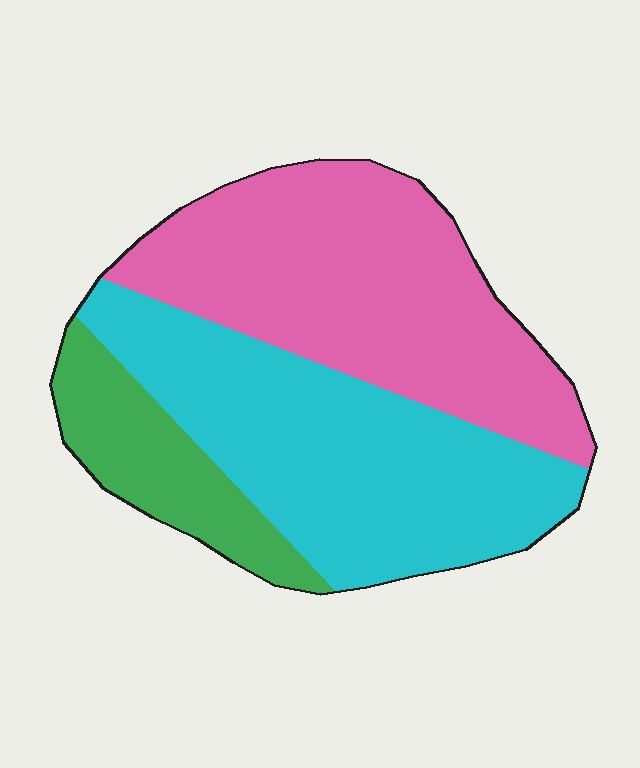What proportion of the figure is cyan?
Cyan takes up about two fifths (2/5) of the figure.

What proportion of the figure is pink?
Pink takes up about two fifths (2/5) of the figure.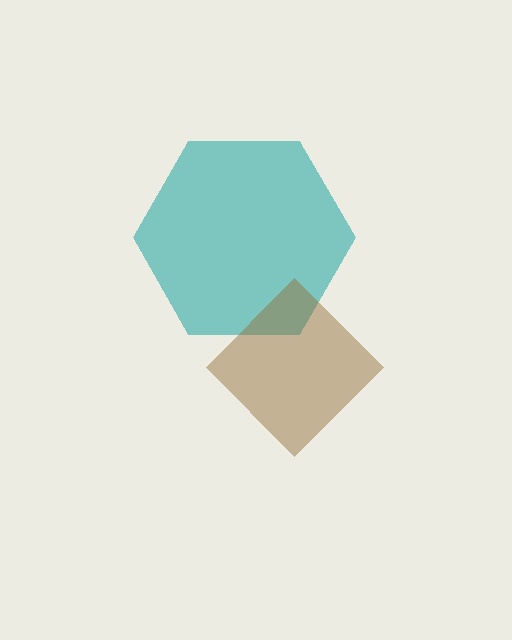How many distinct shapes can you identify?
There are 2 distinct shapes: a teal hexagon, a brown diamond.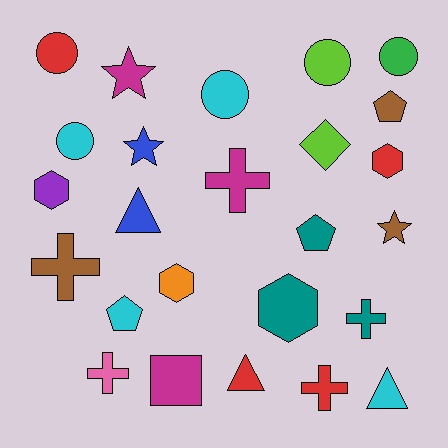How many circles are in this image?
There are 5 circles.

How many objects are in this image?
There are 25 objects.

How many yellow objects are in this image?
There are no yellow objects.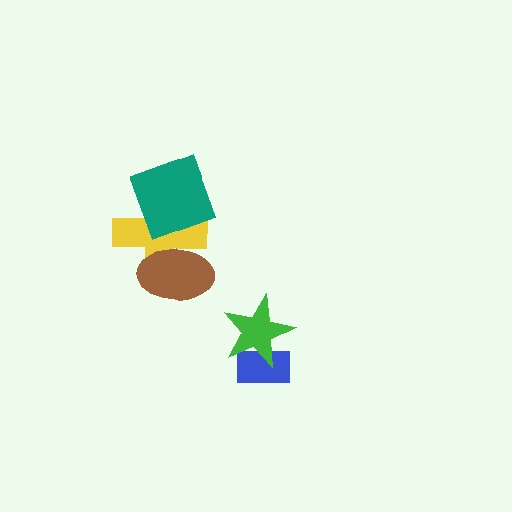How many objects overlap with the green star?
1 object overlaps with the green star.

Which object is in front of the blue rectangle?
The green star is in front of the blue rectangle.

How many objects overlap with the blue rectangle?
1 object overlaps with the blue rectangle.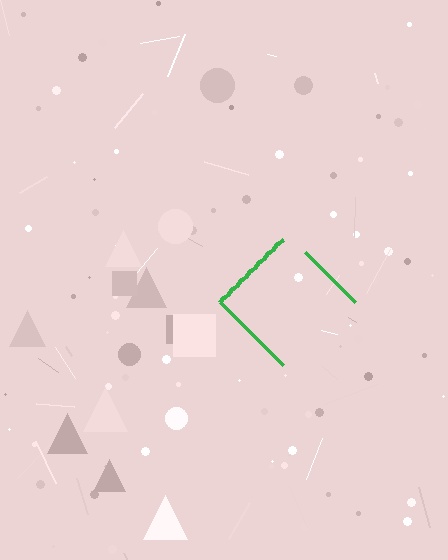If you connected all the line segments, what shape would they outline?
They would outline a diamond.